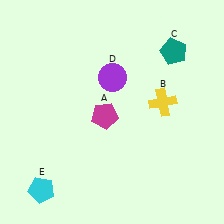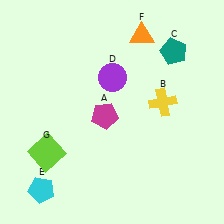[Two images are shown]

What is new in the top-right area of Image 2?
An orange triangle (F) was added in the top-right area of Image 2.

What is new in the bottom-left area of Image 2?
A lime square (G) was added in the bottom-left area of Image 2.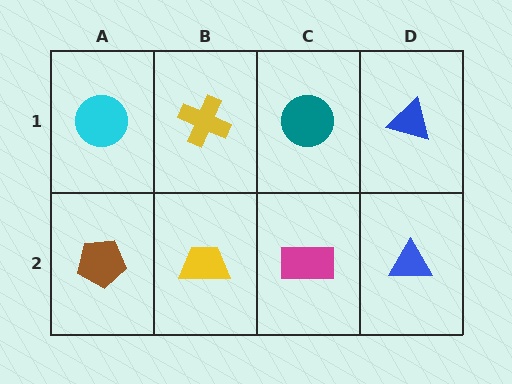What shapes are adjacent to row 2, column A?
A cyan circle (row 1, column A), a yellow trapezoid (row 2, column B).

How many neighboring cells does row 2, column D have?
2.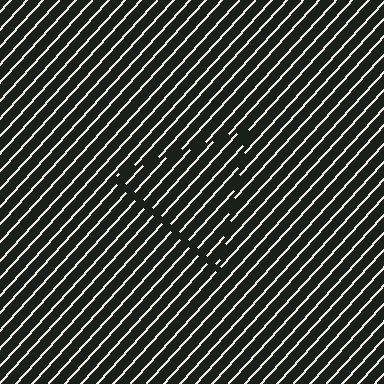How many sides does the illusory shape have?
3 sides — the line-ends trace a triangle.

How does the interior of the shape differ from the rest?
The interior of the shape contains the same grating, shifted by half a period — the contour is defined by the phase discontinuity where line-ends from the inner and outer gratings abut.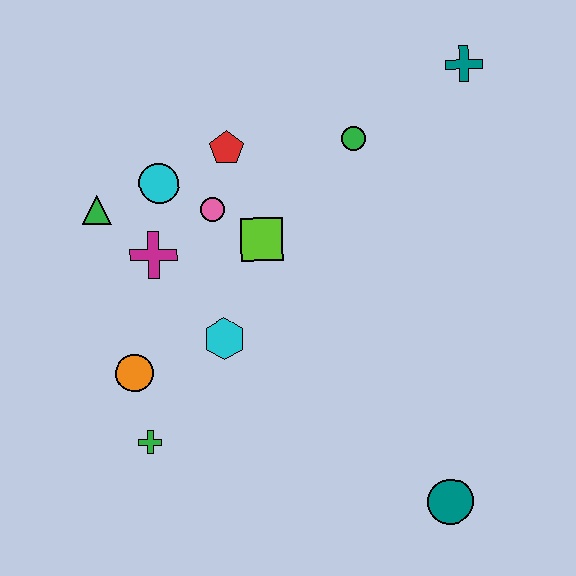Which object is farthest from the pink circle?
The teal circle is farthest from the pink circle.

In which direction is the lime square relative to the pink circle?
The lime square is to the right of the pink circle.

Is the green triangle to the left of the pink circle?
Yes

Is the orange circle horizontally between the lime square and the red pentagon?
No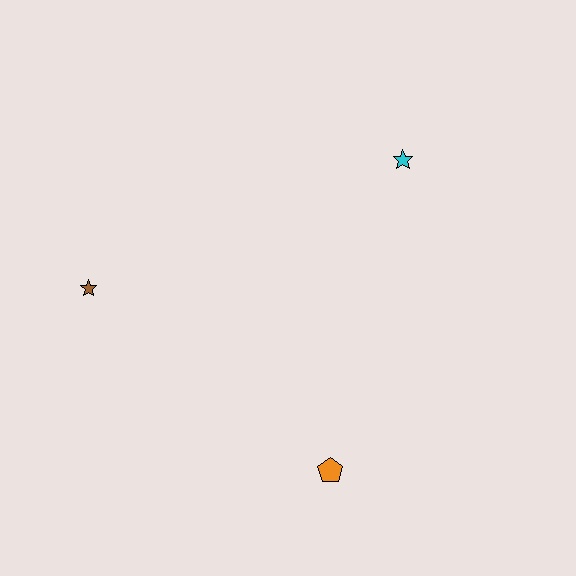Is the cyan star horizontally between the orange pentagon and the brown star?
No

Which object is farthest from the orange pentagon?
The cyan star is farthest from the orange pentagon.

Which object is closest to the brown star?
The orange pentagon is closest to the brown star.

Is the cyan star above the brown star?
Yes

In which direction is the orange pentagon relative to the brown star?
The orange pentagon is to the right of the brown star.